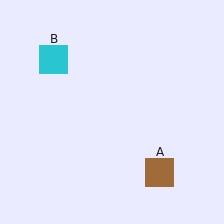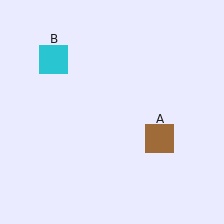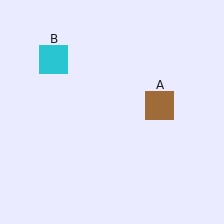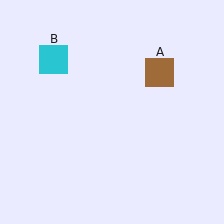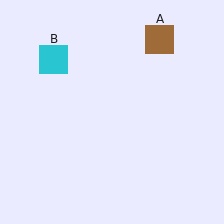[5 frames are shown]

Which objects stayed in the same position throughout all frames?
Cyan square (object B) remained stationary.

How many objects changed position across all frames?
1 object changed position: brown square (object A).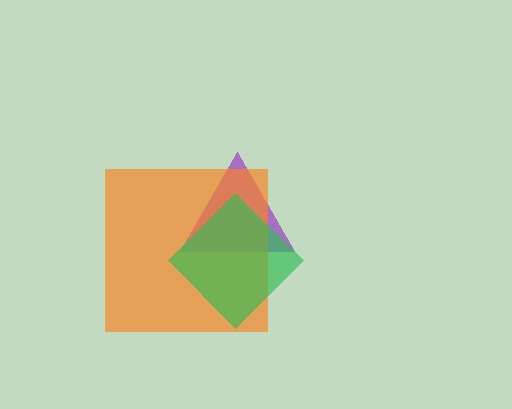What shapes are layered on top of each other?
The layered shapes are: a purple triangle, an orange square, a green diamond.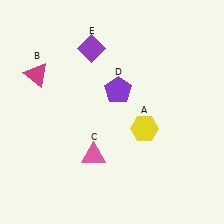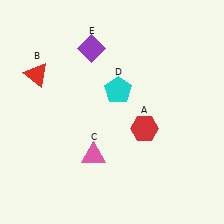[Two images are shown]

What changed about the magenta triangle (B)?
In Image 1, B is magenta. In Image 2, it changed to red.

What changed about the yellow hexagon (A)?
In Image 1, A is yellow. In Image 2, it changed to red.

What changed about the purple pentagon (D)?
In Image 1, D is purple. In Image 2, it changed to cyan.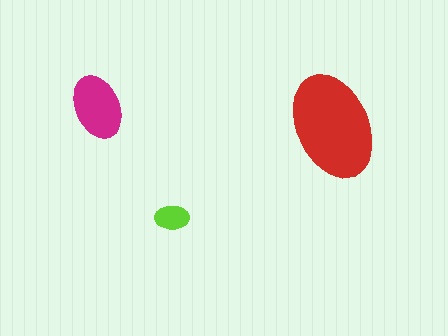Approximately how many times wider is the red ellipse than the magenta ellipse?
About 1.5 times wider.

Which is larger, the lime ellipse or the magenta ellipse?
The magenta one.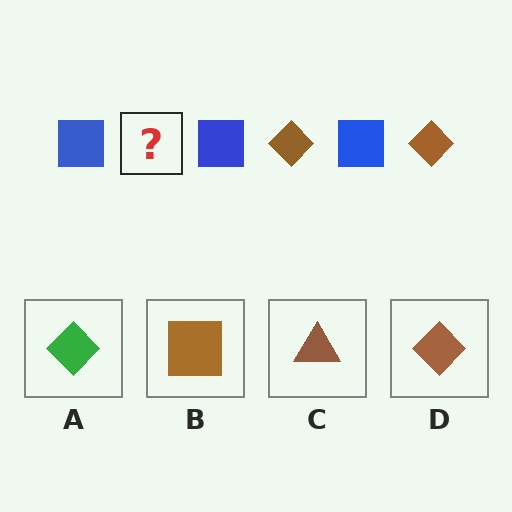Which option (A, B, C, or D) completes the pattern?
D.